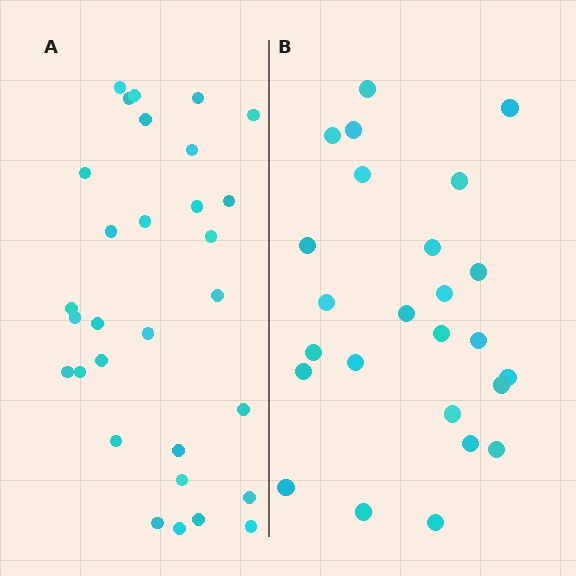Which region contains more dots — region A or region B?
Region A (the left region) has more dots.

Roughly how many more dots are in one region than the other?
Region A has about 5 more dots than region B.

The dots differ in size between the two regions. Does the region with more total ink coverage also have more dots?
No. Region B has more total ink coverage because its dots are larger, but region A actually contains more individual dots. Total area can be misleading — the number of items is what matters here.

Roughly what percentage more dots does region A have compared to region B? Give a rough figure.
About 20% more.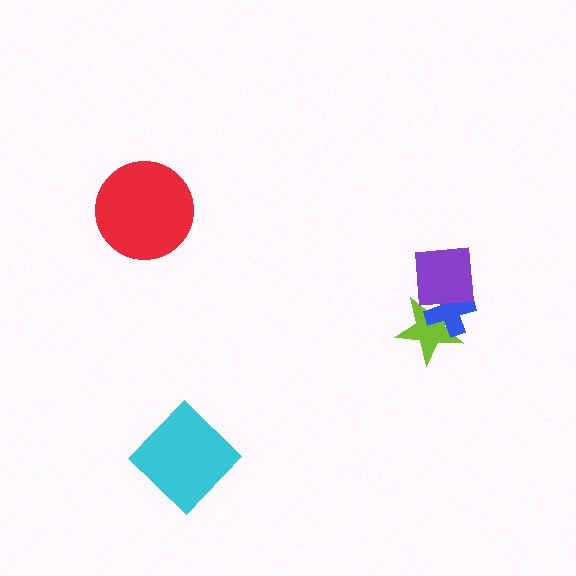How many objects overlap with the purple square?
2 objects overlap with the purple square.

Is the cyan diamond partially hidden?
No, no other shape covers it.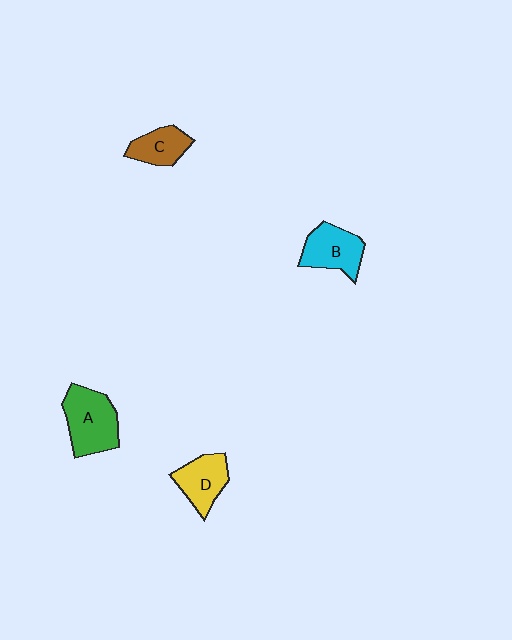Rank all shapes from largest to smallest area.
From largest to smallest: A (green), B (cyan), D (yellow), C (brown).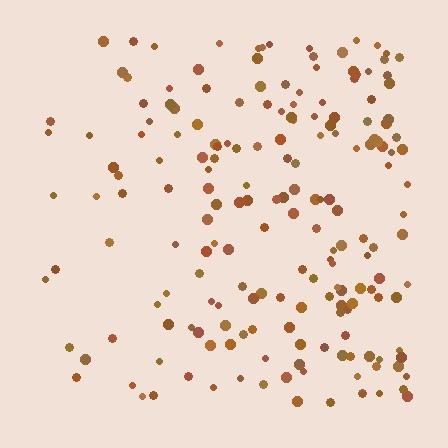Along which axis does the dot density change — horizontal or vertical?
Horizontal.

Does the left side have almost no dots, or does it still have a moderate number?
Still a moderate number, just noticeably fewer than the right.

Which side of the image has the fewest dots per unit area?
The left.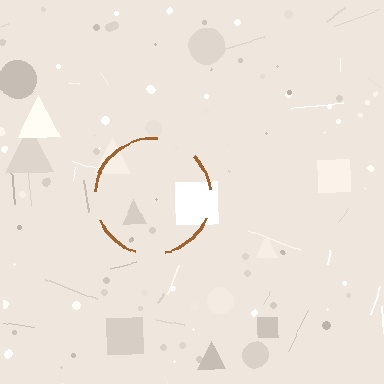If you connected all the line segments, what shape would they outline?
They would outline a circle.